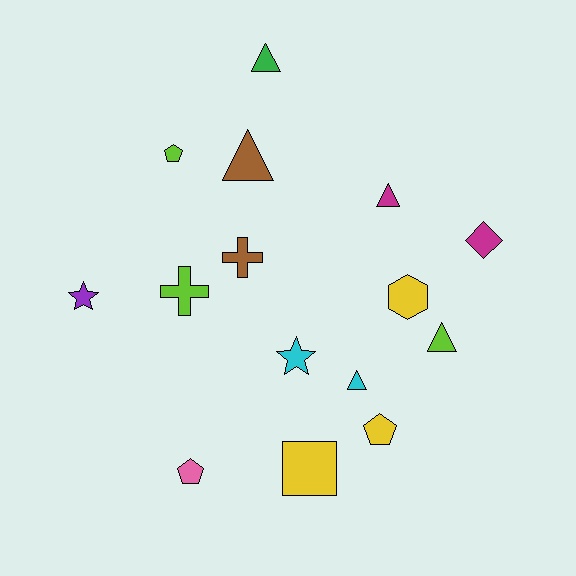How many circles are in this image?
There are no circles.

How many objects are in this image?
There are 15 objects.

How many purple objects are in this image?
There is 1 purple object.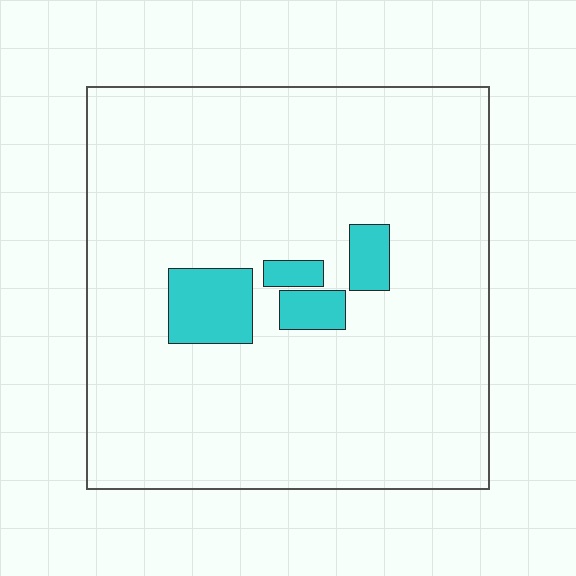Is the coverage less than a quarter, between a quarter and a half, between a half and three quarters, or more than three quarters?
Less than a quarter.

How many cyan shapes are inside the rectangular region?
4.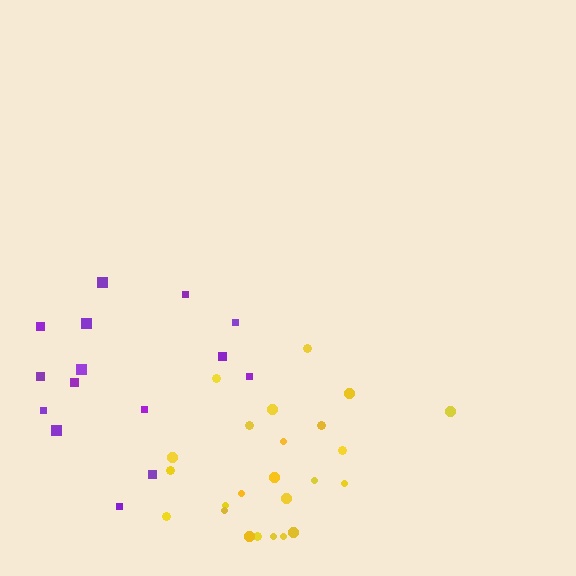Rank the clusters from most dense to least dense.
yellow, purple.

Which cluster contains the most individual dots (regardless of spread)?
Yellow (24).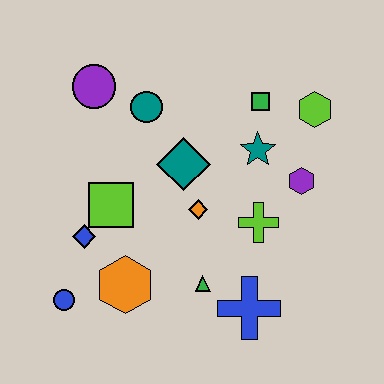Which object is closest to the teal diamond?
The orange diamond is closest to the teal diamond.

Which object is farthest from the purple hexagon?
The blue circle is farthest from the purple hexagon.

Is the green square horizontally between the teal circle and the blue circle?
No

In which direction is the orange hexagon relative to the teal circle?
The orange hexagon is below the teal circle.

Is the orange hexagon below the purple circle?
Yes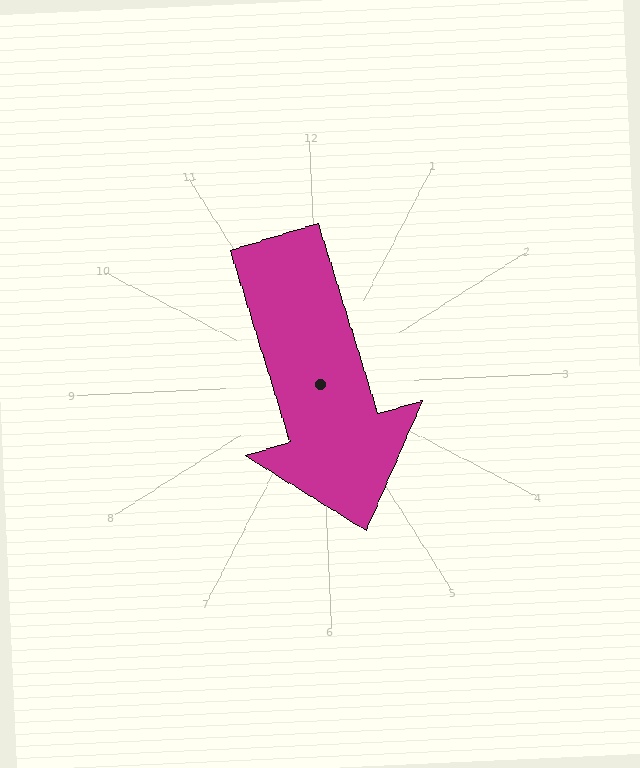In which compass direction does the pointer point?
South.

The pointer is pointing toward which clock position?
Roughly 6 o'clock.